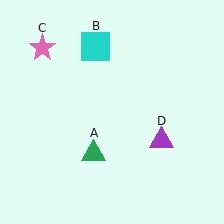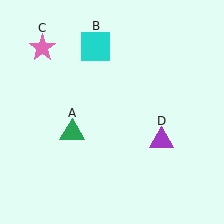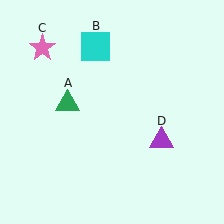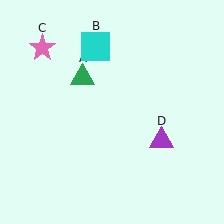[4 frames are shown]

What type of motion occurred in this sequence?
The green triangle (object A) rotated clockwise around the center of the scene.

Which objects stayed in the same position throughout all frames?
Cyan square (object B) and pink star (object C) and purple triangle (object D) remained stationary.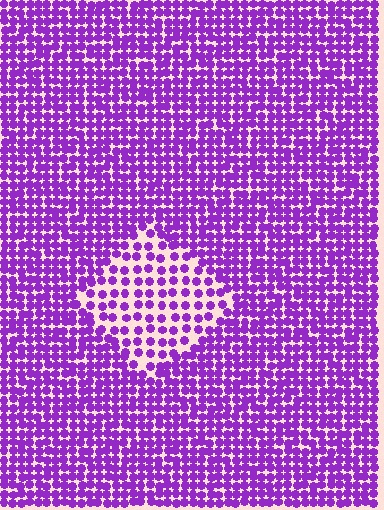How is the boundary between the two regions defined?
The boundary is defined by a change in element density (approximately 1.9x ratio). All elements are the same color, size, and shape.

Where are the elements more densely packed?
The elements are more densely packed outside the diamond boundary.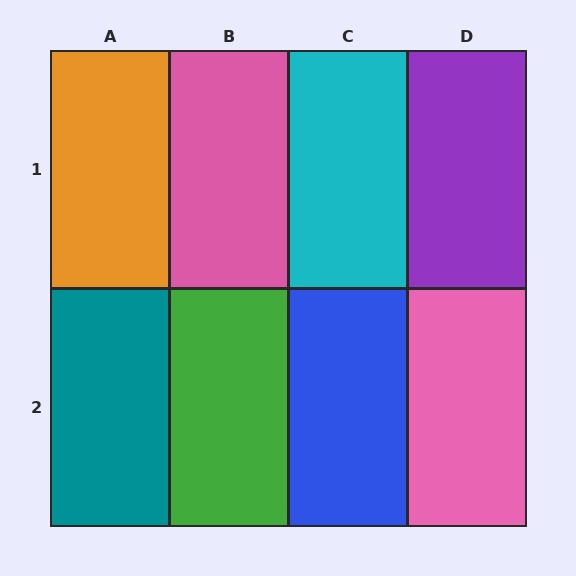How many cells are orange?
1 cell is orange.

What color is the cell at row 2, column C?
Blue.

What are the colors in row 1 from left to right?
Orange, pink, cyan, purple.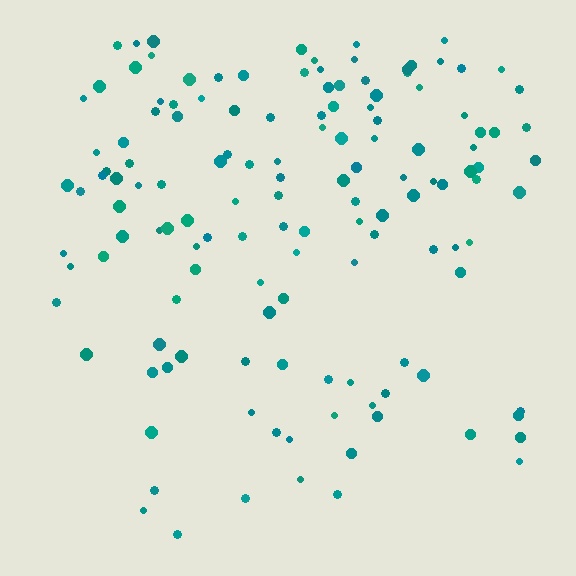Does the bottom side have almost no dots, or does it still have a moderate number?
Still a moderate number, just noticeably fewer than the top.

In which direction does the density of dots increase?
From bottom to top, with the top side densest.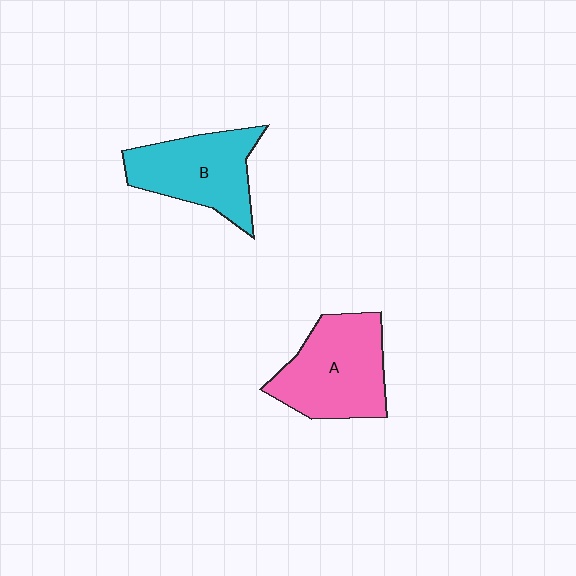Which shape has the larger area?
Shape A (pink).